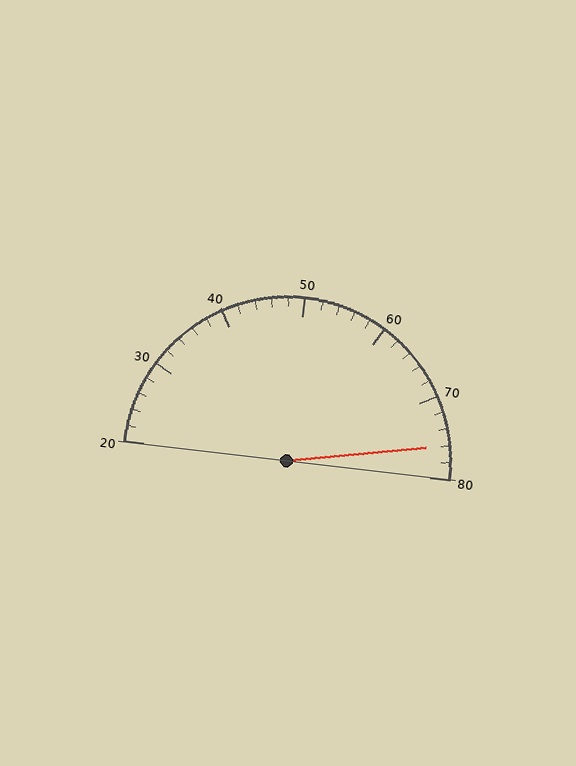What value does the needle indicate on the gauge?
The needle indicates approximately 76.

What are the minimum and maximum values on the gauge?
The gauge ranges from 20 to 80.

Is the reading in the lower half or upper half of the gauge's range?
The reading is in the upper half of the range (20 to 80).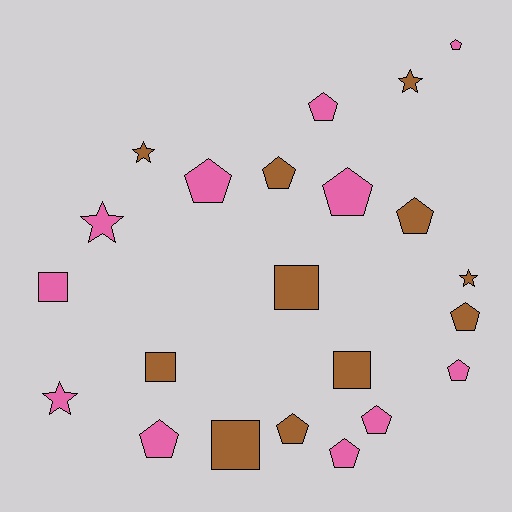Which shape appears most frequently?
Pentagon, with 12 objects.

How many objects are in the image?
There are 22 objects.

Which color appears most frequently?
Brown, with 11 objects.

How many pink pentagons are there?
There are 8 pink pentagons.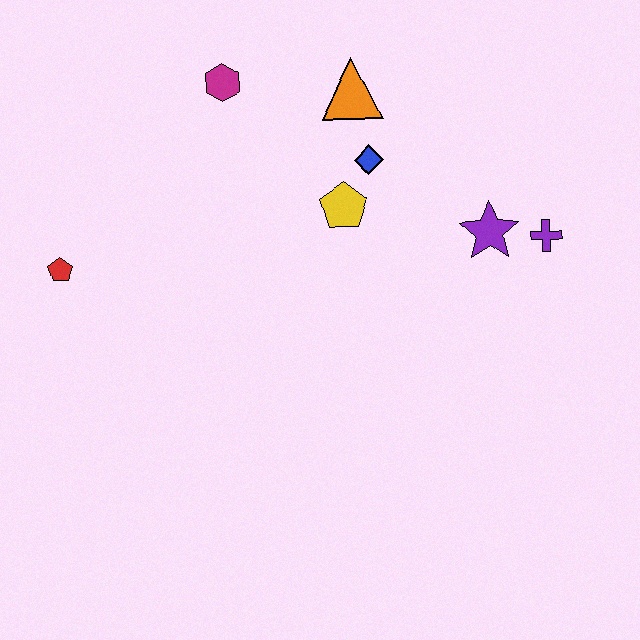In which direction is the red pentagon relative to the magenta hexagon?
The red pentagon is below the magenta hexagon.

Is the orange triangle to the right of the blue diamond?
No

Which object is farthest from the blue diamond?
The red pentagon is farthest from the blue diamond.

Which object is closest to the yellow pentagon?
The blue diamond is closest to the yellow pentagon.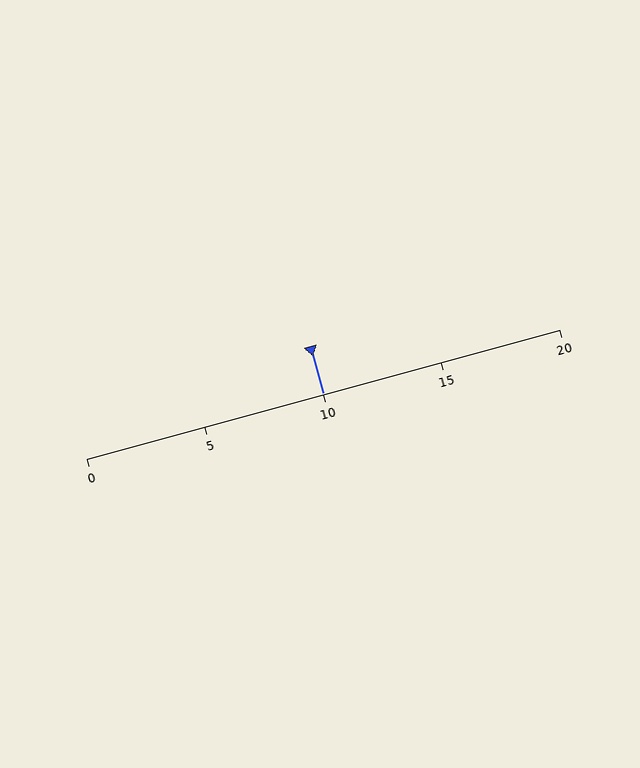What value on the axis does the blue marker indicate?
The marker indicates approximately 10.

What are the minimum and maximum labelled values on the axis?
The axis runs from 0 to 20.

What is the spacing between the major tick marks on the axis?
The major ticks are spaced 5 apart.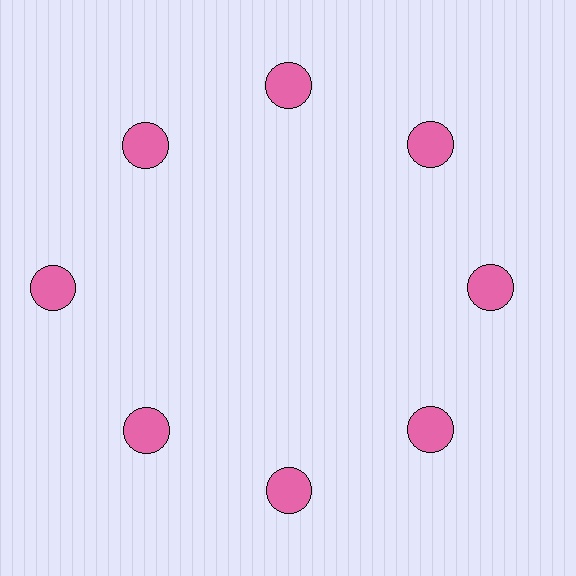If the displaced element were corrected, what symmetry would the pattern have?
It would have 8-fold rotational symmetry — the pattern would map onto itself every 45 degrees.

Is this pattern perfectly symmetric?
No. The 8 pink circles are arranged in a ring, but one element near the 9 o'clock position is pushed outward from the center, breaking the 8-fold rotational symmetry.